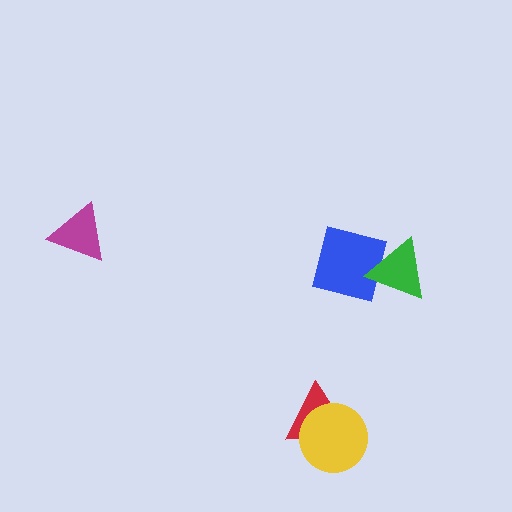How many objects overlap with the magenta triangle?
0 objects overlap with the magenta triangle.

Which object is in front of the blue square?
The green triangle is in front of the blue square.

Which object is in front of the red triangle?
The yellow circle is in front of the red triangle.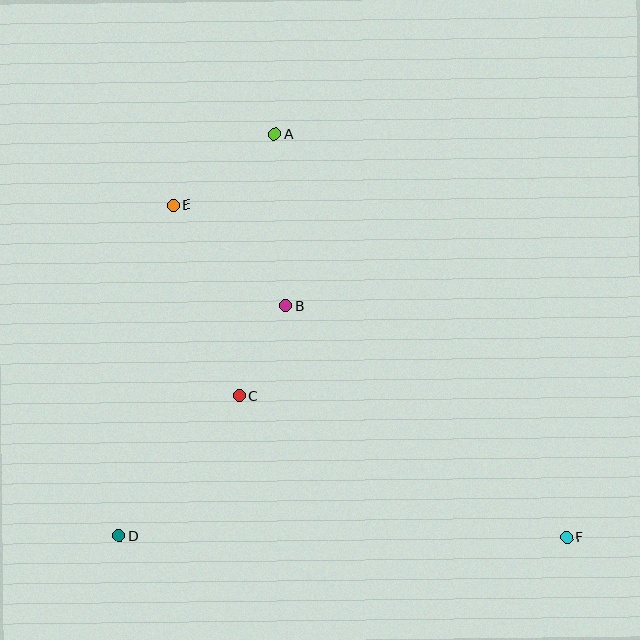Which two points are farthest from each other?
Points E and F are farthest from each other.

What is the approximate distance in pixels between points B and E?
The distance between B and E is approximately 151 pixels.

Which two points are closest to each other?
Points B and C are closest to each other.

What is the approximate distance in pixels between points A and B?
The distance between A and B is approximately 172 pixels.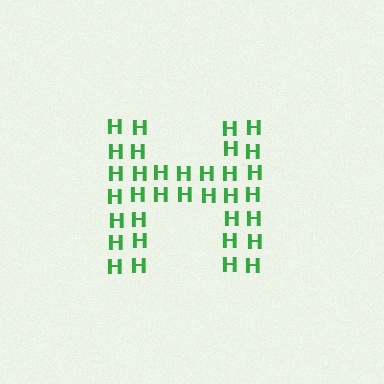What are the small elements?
The small elements are letter H's.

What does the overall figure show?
The overall figure shows the letter H.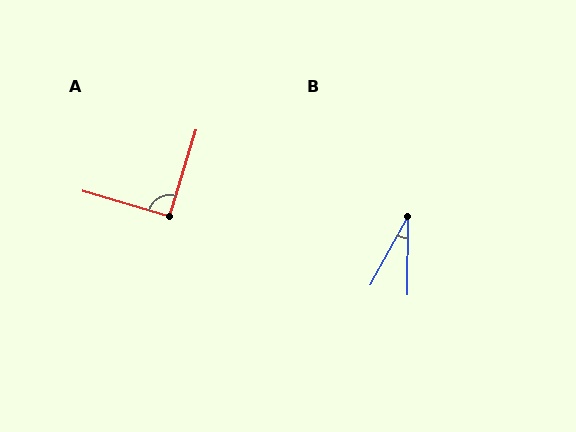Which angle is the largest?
A, at approximately 91 degrees.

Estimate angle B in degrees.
Approximately 29 degrees.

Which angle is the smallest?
B, at approximately 29 degrees.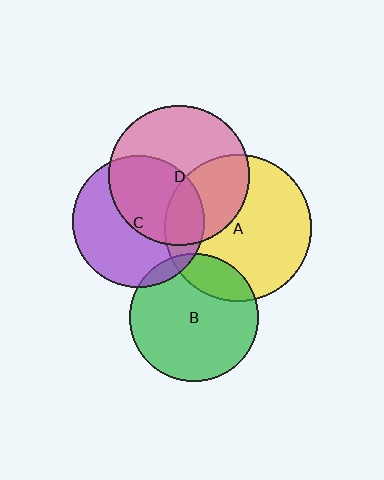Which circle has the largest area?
Circle A (yellow).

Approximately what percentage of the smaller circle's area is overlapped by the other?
Approximately 20%.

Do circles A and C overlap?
Yes.